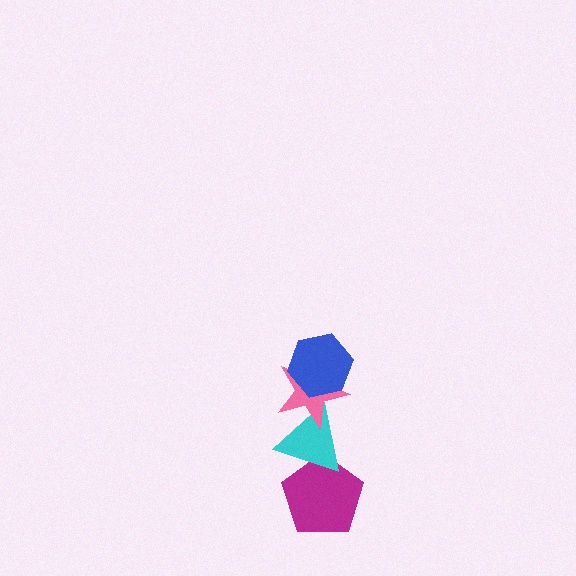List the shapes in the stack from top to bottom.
From top to bottom: the blue hexagon, the pink star, the cyan triangle, the magenta pentagon.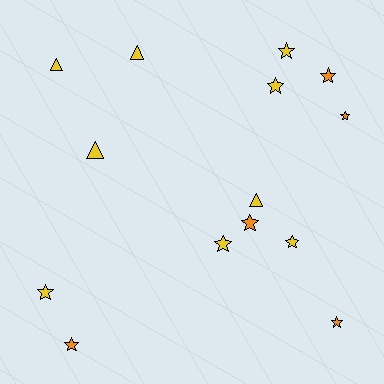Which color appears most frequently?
Yellow, with 9 objects.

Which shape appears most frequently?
Star, with 10 objects.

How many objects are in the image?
There are 14 objects.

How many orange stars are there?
There are 5 orange stars.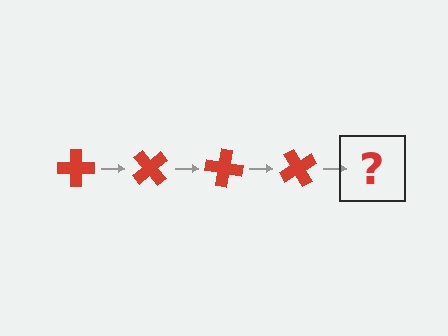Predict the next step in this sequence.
The next step is a red cross rotated 200 degrees.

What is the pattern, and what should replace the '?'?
The pattern is that the cross rotates 50 degrees each step. The '?' should be a red cross rotated 200 degrees.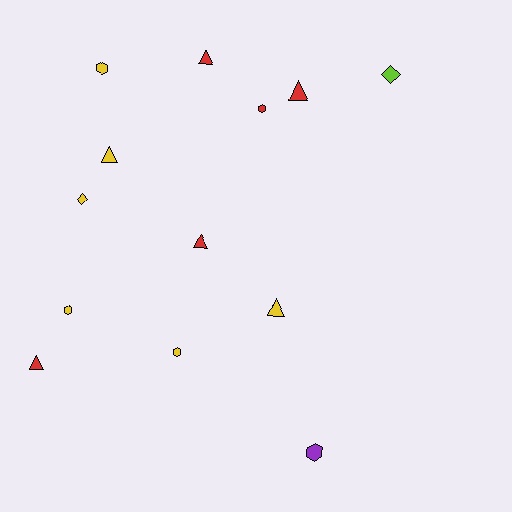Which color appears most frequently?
Yellow, with 6 objects.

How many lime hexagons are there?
There are no lime hexagons.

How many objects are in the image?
There are 13 objects.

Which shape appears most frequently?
Triangle, with 6 objects.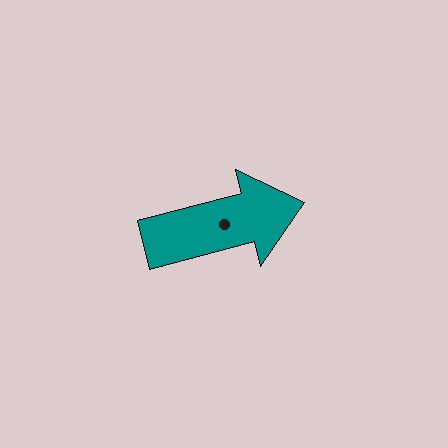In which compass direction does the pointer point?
East.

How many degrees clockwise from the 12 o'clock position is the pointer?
Approximately 75 degrees.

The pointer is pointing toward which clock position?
Roughly 3 o'clock.